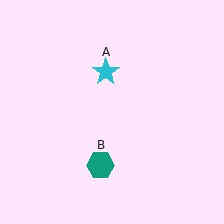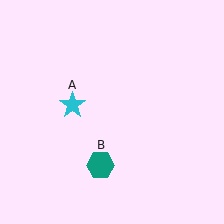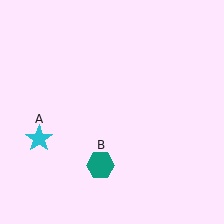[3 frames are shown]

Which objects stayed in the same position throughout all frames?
Teal hexagon (object B) remained stationary.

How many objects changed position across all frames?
1 object changed position: cyan star (object A).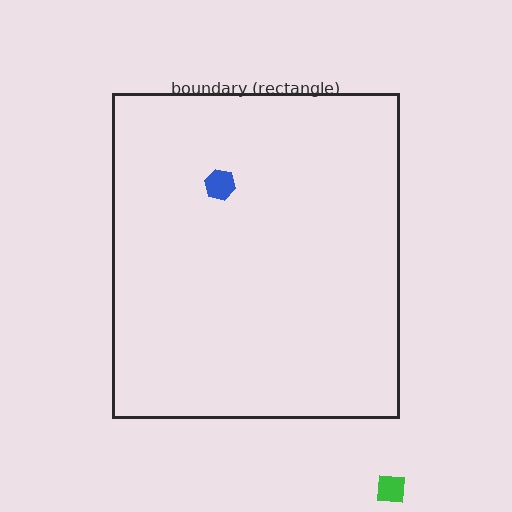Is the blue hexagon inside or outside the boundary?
Inside.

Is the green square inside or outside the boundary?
Outside.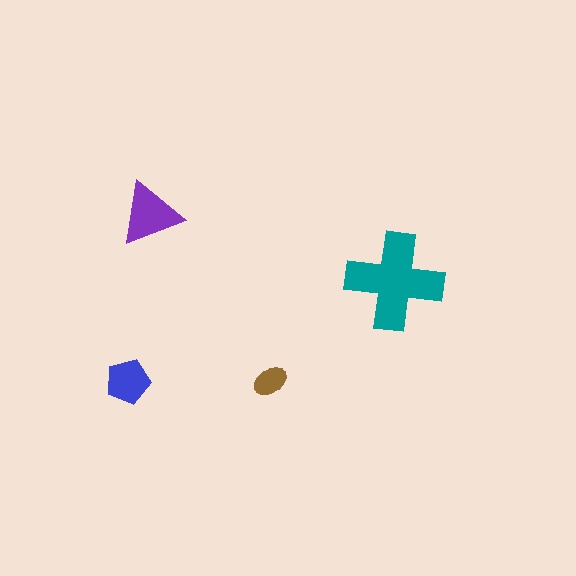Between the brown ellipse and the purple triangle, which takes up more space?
The purple triangle.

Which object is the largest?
The teal cross.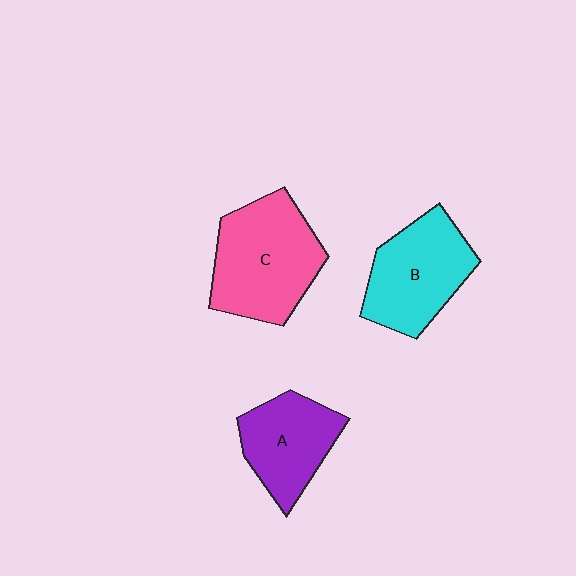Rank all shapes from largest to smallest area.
From largest to smallest: C (pink), B (cyan), A (purple).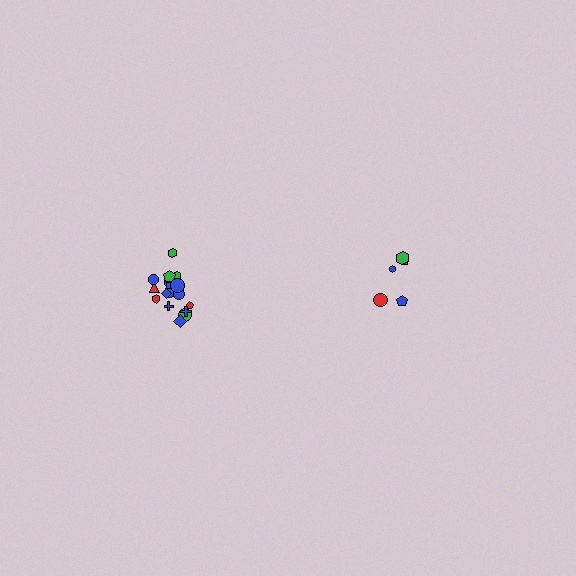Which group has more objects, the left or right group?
The left group.